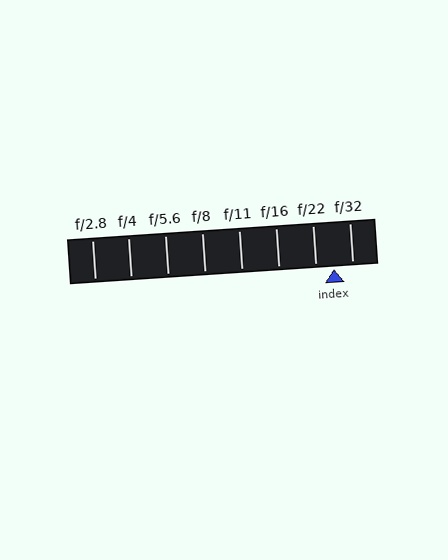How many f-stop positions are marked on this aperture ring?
There are 8 f-stop positions marked.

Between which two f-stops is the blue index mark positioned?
The index mark is between f/22 and f/32.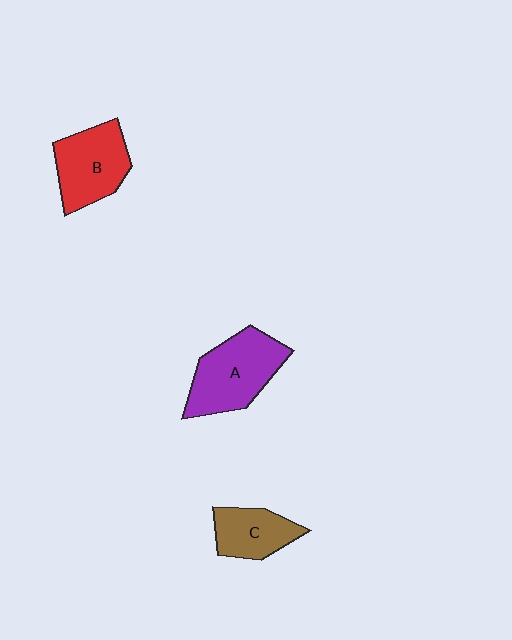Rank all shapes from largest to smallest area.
From largest to smallest: A (purple), B (red), C (brown).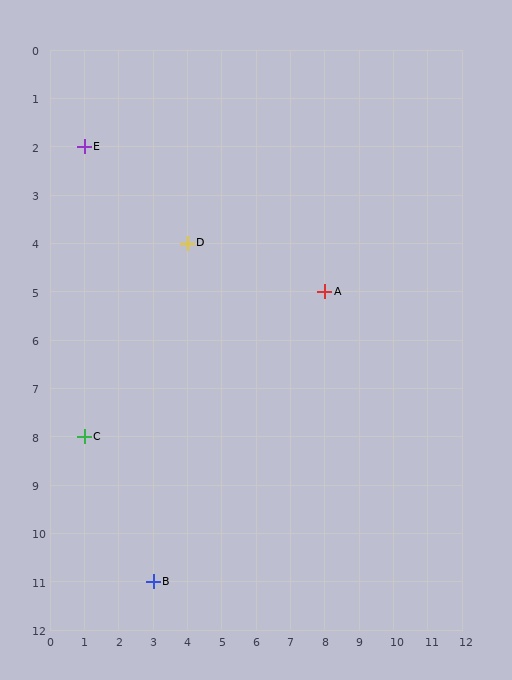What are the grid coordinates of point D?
Point D is at grid coordinates (4, 4).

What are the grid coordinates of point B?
Point B is at grid coordinates (3, 11).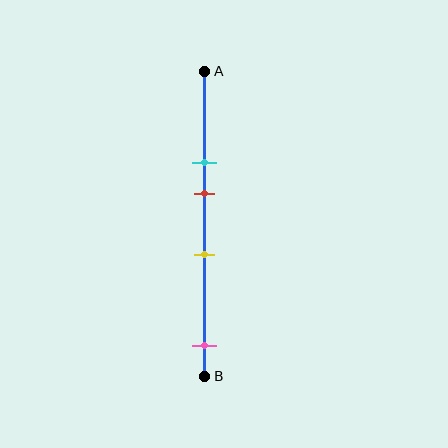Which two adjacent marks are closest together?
The cyan and red marks are the closest adjacent pair.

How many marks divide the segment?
There are 4 marks dividing the segment.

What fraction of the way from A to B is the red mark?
The red mark is approximately 40% (0.4) of the way from A to B.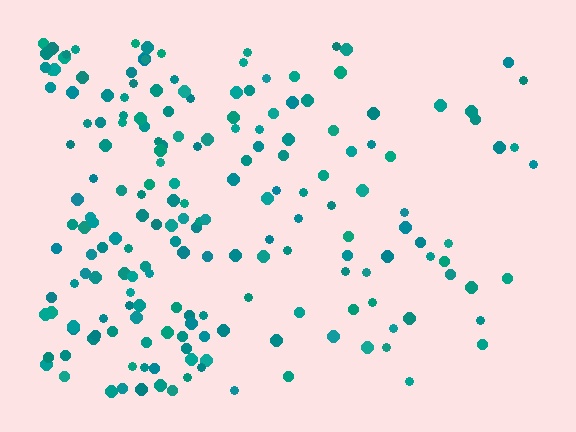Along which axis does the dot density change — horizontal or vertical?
Horizontal.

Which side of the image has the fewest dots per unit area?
The right.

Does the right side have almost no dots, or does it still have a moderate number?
Still a moderate number, just noticeably fewer than the left.